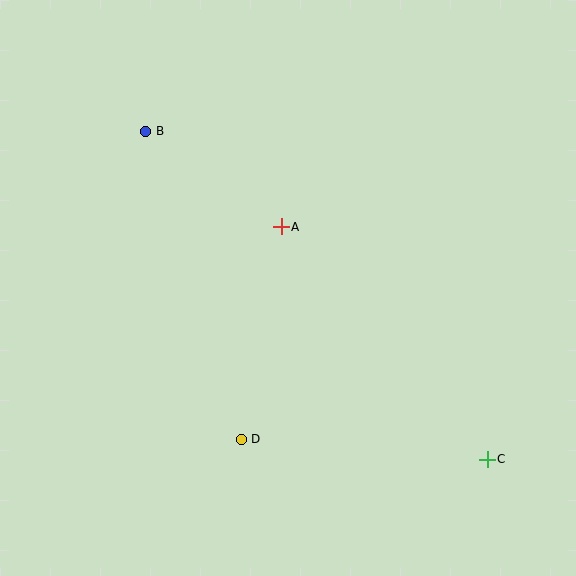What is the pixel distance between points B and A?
The distance between B and A is 166 pixels.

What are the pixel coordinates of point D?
Point D is at (241, 439).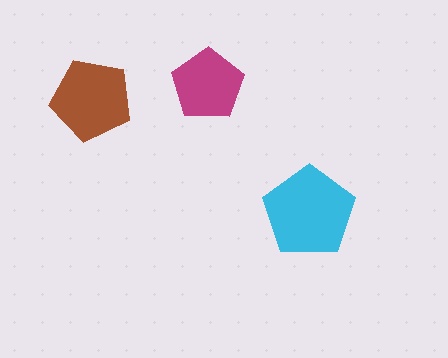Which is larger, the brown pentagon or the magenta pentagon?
The brown one.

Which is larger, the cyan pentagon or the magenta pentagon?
The cyan one.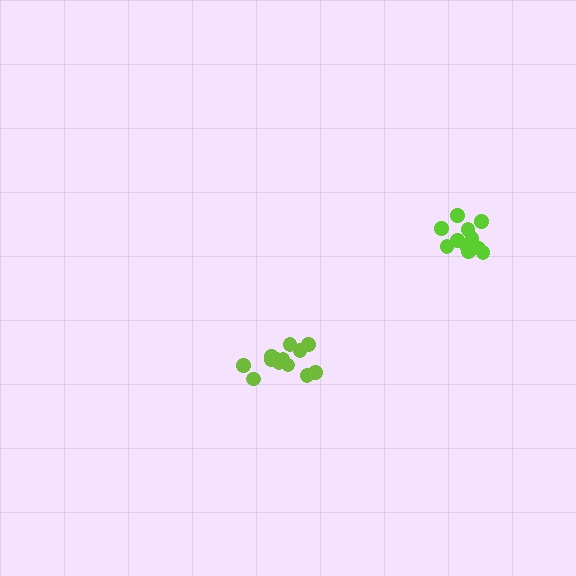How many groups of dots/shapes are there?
There are 2 groups.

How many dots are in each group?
Group 1: 14 dots, Group 2: 12 dots (26 total).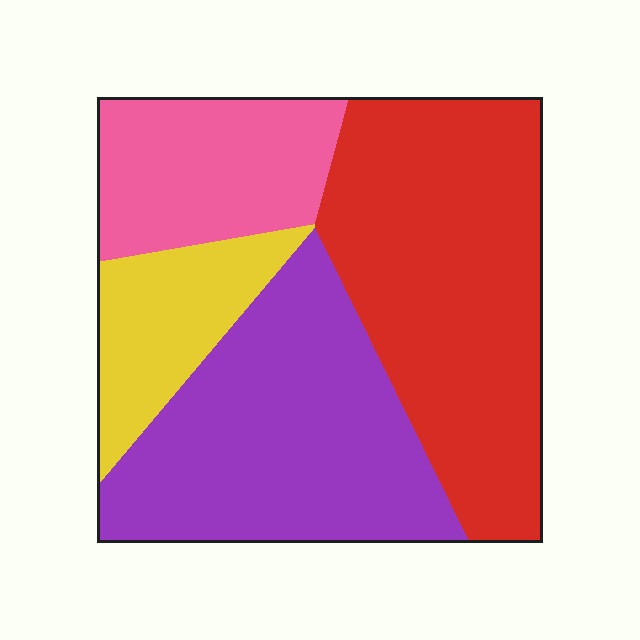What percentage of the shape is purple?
Purple covers around 35% of the shape.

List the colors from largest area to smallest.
From largest to smallest: red, purple, pink, yellow.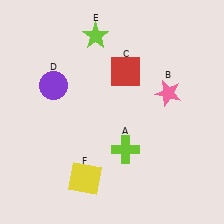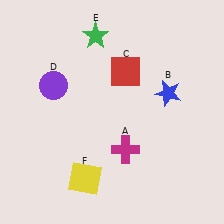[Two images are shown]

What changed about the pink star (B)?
In Image 1, B is pink. In Image 2, it changed to blue.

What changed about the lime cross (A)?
In Image 1, A is lime. In Image 2, it changed to magenta.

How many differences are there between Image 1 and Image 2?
There are 3 differences between the two images.